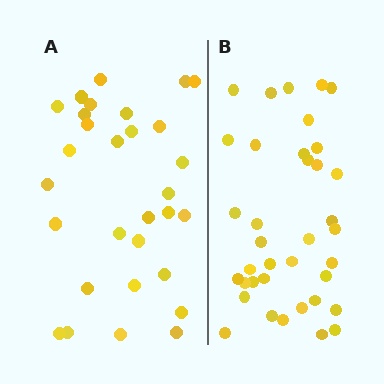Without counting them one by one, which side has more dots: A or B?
Region B (the right region) has more dots.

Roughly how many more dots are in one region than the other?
Region B has roughly 8 or so more dots than region A.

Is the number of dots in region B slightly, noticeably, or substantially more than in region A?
Region B has only slightly more — the two regions are fairly close. The ratio is roughly 1.2 to 1.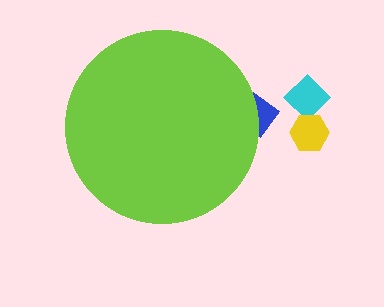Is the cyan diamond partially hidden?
No, the cyan diamond is fully visible.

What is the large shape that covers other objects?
A lime circle.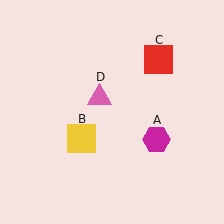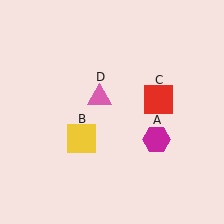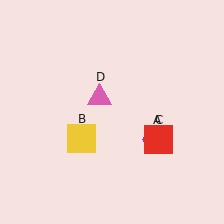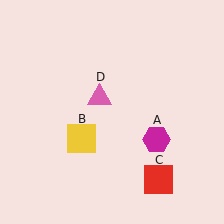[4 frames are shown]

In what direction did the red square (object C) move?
The red square (object C) moved down.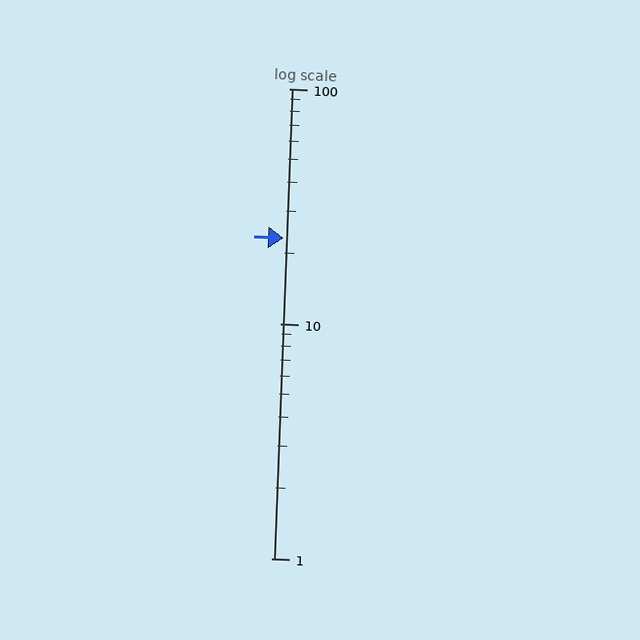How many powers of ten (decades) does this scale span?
The scale spans 2 decades, from 1 to 100.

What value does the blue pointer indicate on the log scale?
The pointer indicates approximately 23.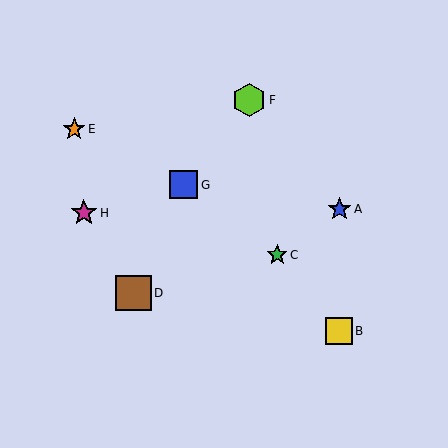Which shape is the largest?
The brown square (labeled D) is the largest.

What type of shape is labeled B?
Shape B is a yellow square.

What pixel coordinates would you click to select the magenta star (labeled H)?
Click at (84, 213) to select the magenta star H.